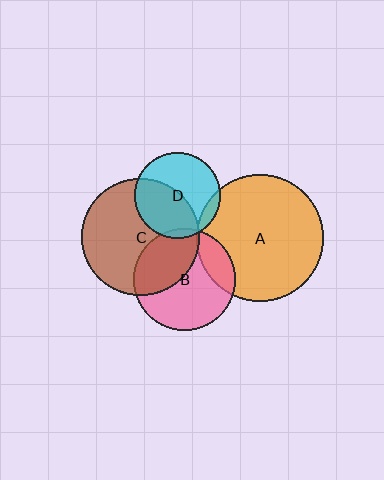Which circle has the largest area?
Circle A (orange).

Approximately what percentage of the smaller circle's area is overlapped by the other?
Approximately 40%.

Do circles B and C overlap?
Yes.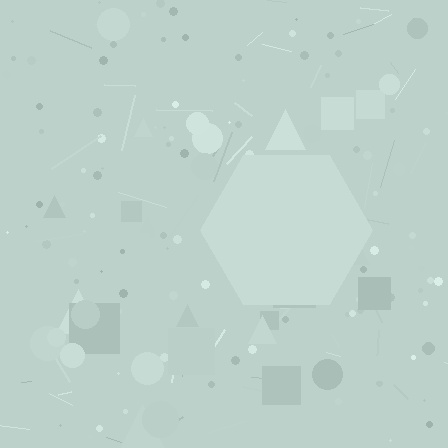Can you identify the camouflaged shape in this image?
The camouflaged shape is a hexagon.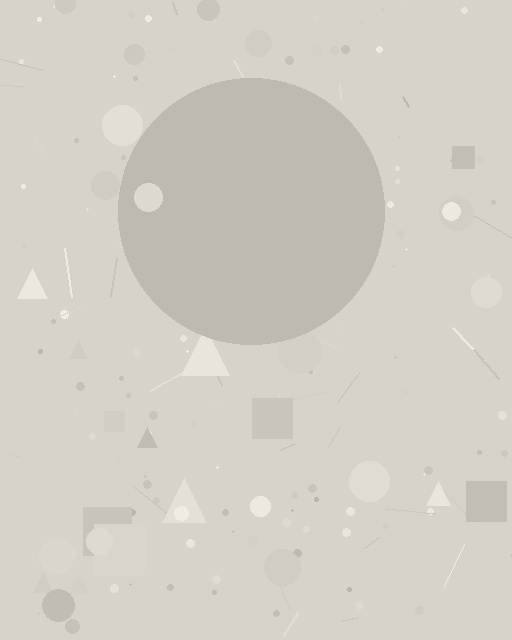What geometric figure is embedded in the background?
A circle is embedded in the background.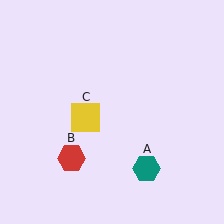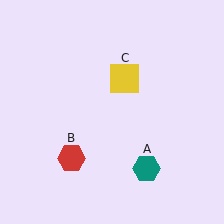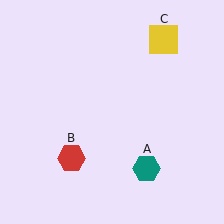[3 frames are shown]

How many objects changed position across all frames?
1 object changed position: yellow square (object C).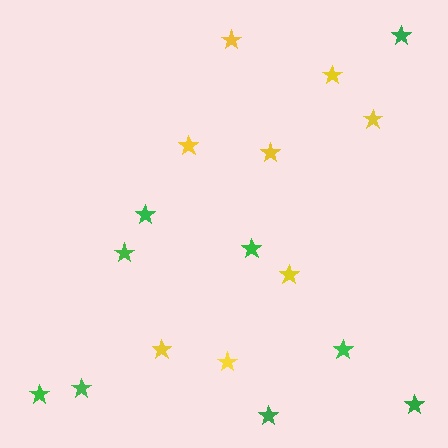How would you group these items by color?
There are 2 groups: one group of yellow stars (8) and one group of green stars (9).